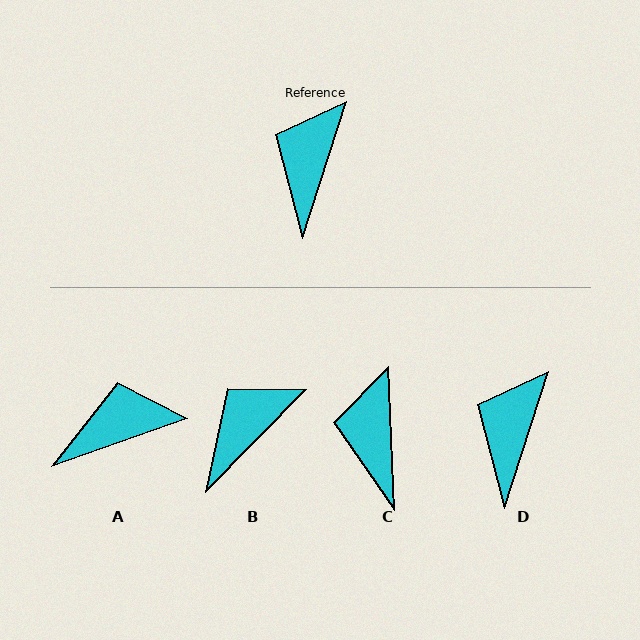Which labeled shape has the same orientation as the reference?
D.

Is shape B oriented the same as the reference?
No, it is off by about 26 degrees.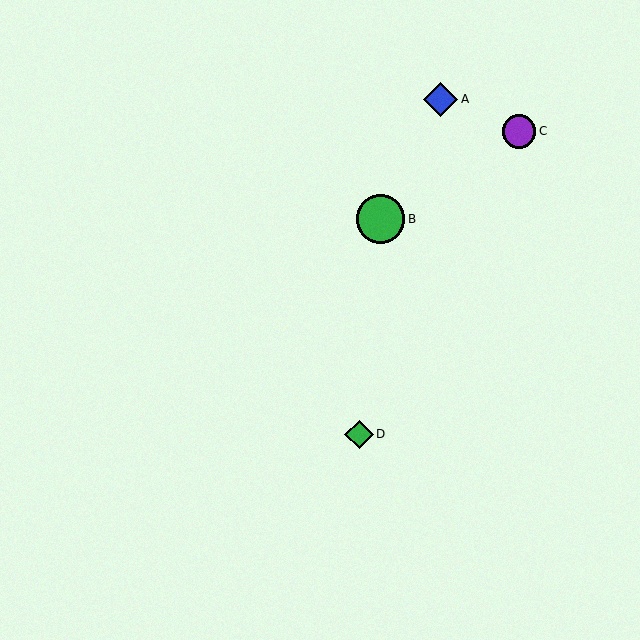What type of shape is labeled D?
Shape D is a green diamond.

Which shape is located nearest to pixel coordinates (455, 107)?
The blue diamond (labeled A) at (441, 99) is nearest to that location.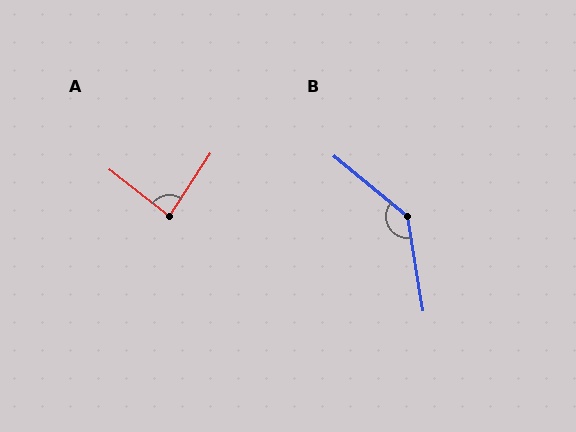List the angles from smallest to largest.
A (86°), B (139°).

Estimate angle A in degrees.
Approximately 86 degrees.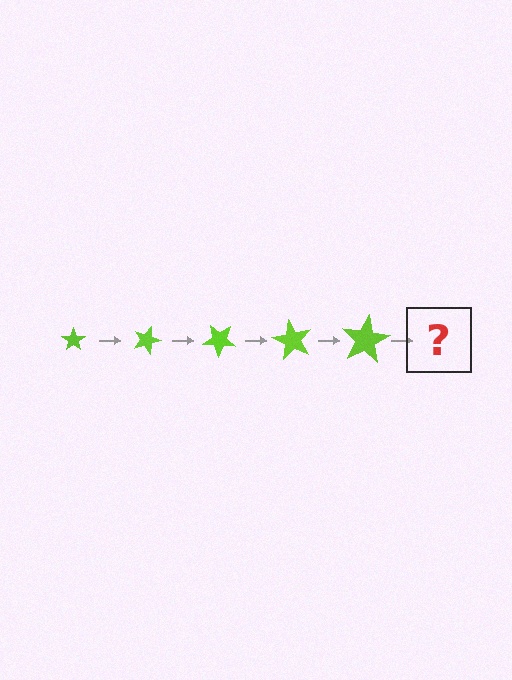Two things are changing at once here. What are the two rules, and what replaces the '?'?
The two rules are that the star grows larger each step and it rotates 20 degrees each step. The '?' should be a star, larger than the previous one and rotated 100 degrees from the start.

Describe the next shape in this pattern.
It should be a star, larger than the previous one and rotated 100 degrees from the start.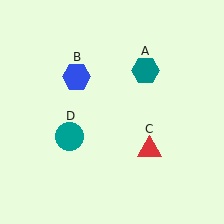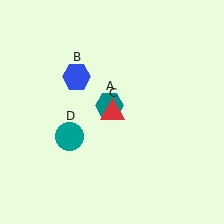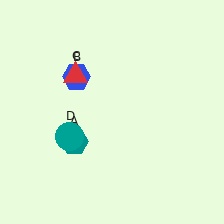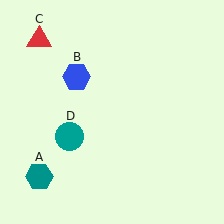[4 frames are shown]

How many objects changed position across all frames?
2 objects changed position: teal hexagon (object A), red triangle (object C).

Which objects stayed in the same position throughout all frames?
Blue hexagon (object B) and teal circle (object D) remained stationary.